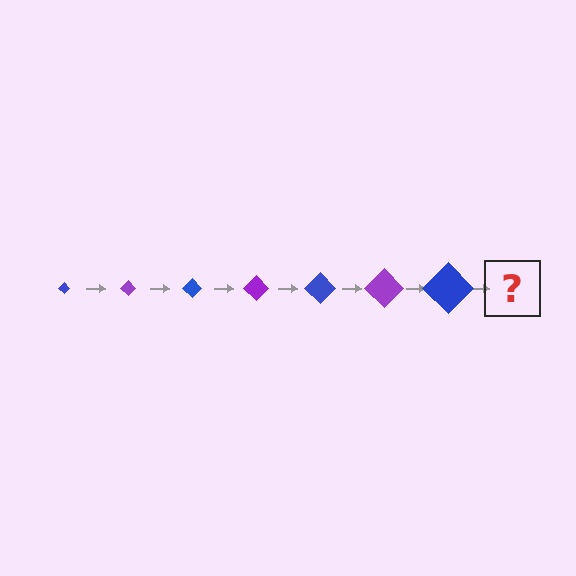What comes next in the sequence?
The next element should be a purple diamond, larger than the previous one.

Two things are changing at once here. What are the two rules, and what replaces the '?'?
The two rules are that the diamond grows larger each step and the color cycles through blue and purple. The '?' should be a purple diamond, larger than the previous one.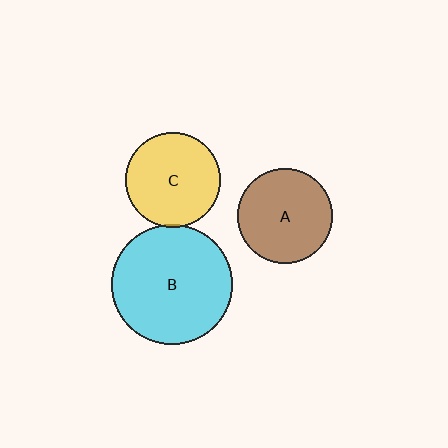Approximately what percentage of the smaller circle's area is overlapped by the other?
Approximately 5%.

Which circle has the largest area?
Circle B (cyan).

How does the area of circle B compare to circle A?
Approximately 1.6 times.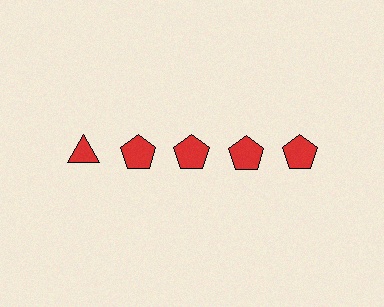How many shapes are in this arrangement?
There are 5 shapes arranged in a grid pattern.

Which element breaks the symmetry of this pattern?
The red triangle in the top row, leftmost column breaks the symmetry. All other shapes are red pentagons.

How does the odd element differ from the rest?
It has a different shape: triangle instead of pentagon.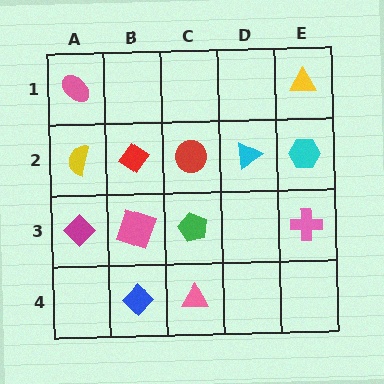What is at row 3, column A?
A magenta diamond.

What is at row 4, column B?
A blue diamond.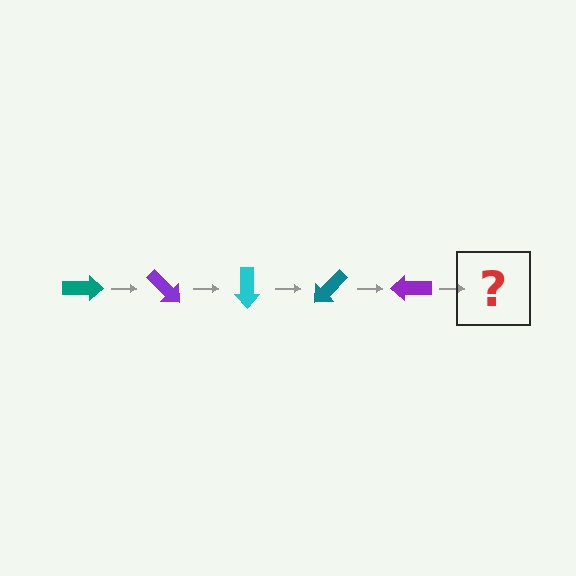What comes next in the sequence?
The next element should be a cyan arrow, rotated 225 degrees from the start.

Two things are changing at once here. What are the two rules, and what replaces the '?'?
The two rules are that it rotates 45 degrees each step and the color cycles through teal, purple, and cyan. The '?' should be a cyan arrow, rotated 225 degrees from the start.